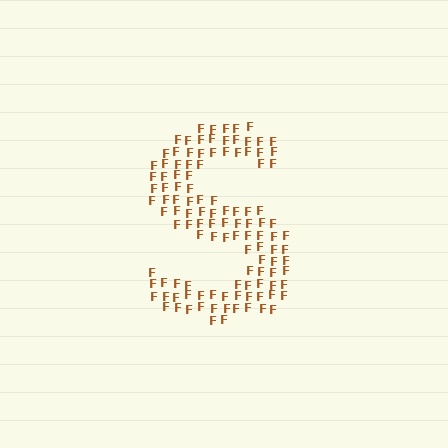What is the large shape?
The large shape is the letter S.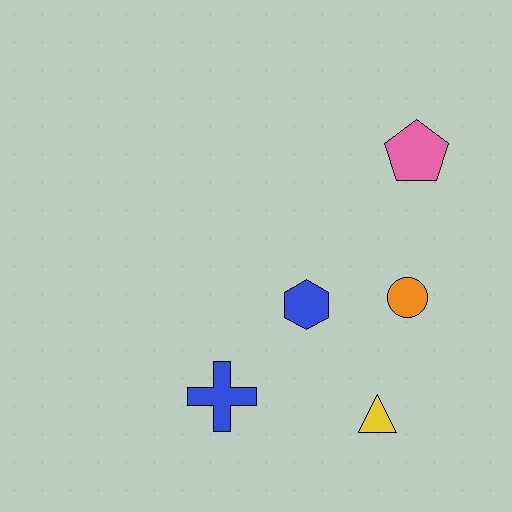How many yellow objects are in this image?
There is 1 yellow object.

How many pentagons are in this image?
There is 1 pentagon.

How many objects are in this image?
There are 5 objects.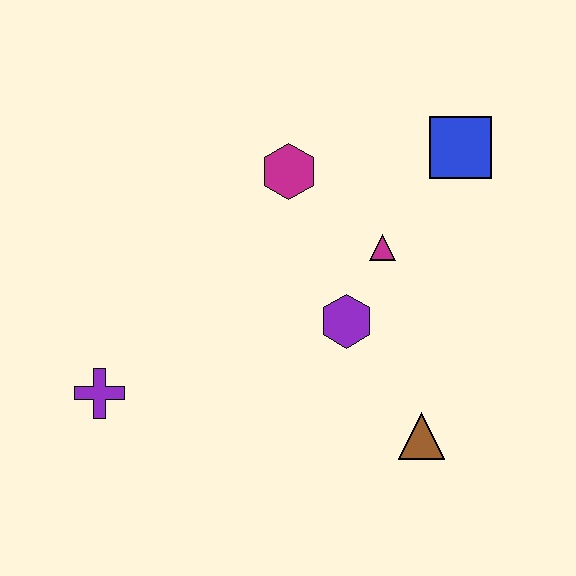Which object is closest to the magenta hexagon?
The magenta triangle is closest to the magenta hexagon.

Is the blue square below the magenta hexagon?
No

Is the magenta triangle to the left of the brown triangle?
Yes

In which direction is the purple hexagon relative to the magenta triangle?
The purple hexagon is below the magenta triangle.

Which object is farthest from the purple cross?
The blue square is farthest from the purple cross.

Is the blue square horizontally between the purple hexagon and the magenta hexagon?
No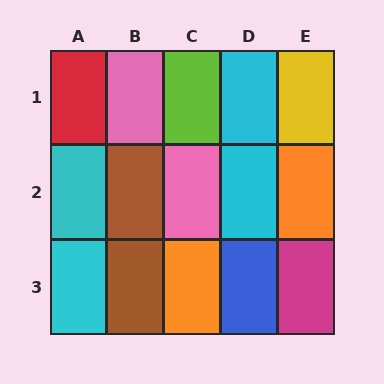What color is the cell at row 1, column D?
Cyan.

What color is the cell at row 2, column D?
Cyan.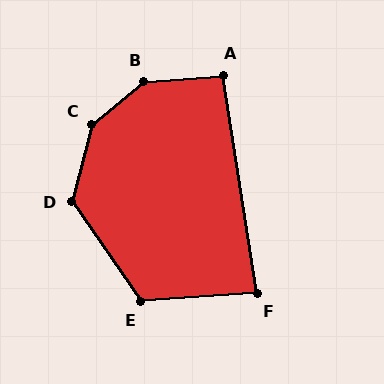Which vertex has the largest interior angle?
C, at approximately 145 degrees.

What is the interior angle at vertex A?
Approximately 95 degrees (approximately right).